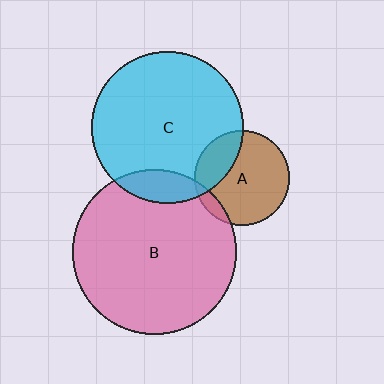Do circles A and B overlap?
Yes.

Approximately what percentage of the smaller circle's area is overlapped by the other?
Approximately 10%.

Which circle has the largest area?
Circle B (pink).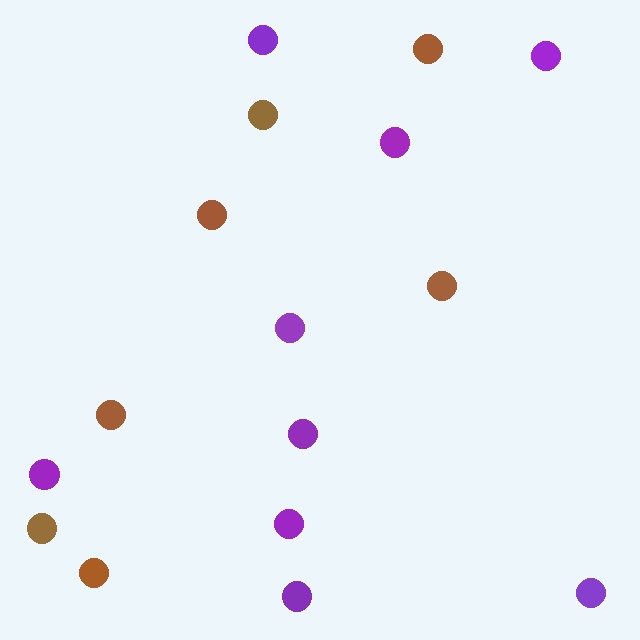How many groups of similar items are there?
There are 2 groups: one group of purple circles (9) and one group of brown circles (7).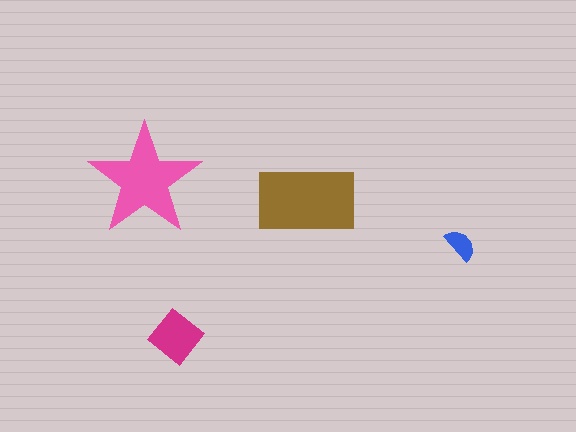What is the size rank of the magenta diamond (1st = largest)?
3rd.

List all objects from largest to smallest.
The brown rectangle, the pink star, the magenta diamond, the blue semicircle.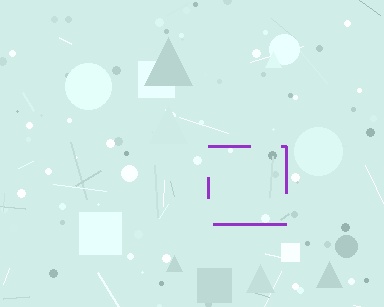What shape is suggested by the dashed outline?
The dashed outline suggests a square.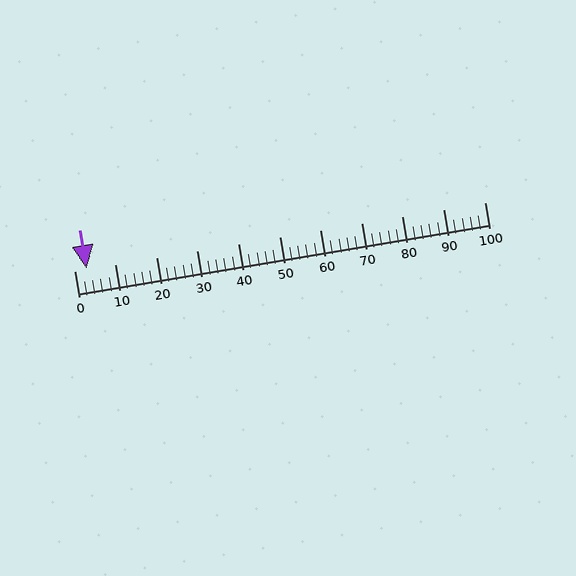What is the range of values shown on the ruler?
The ruler shows values from 0 to 100.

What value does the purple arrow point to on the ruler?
The purple arrow points to approximately 3.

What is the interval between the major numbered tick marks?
The major tick marks are spaced 10 units apart.